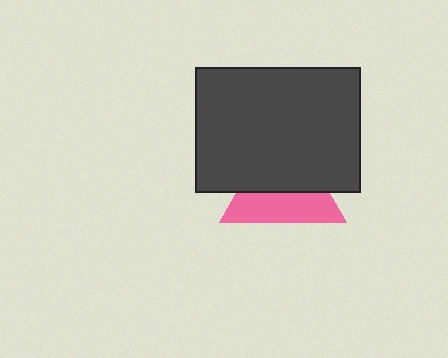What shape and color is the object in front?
The object in front is a dark gray rectangle.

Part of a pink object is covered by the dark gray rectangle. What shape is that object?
It is a triangle.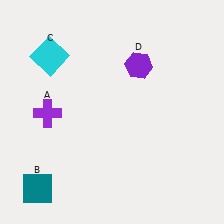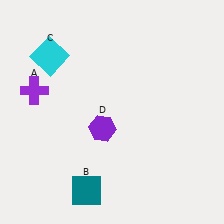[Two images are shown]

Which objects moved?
The objects that moved are: the purple cross (A), the teal square (B), the purple hexagon (D).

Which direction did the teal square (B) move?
The teal square (B) moved right.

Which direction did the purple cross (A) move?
The purple cross (A) moved up.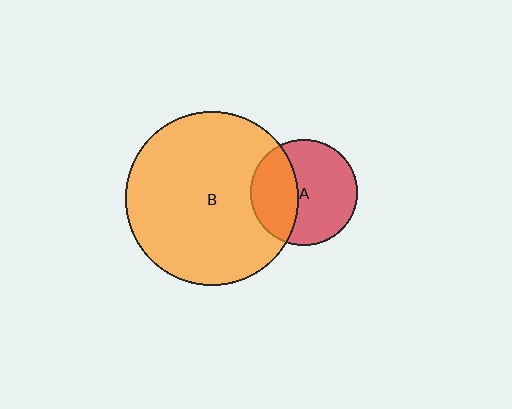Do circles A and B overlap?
Yes.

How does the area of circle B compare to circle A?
Approximately 2.7 times.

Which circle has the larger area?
Circle B (orange).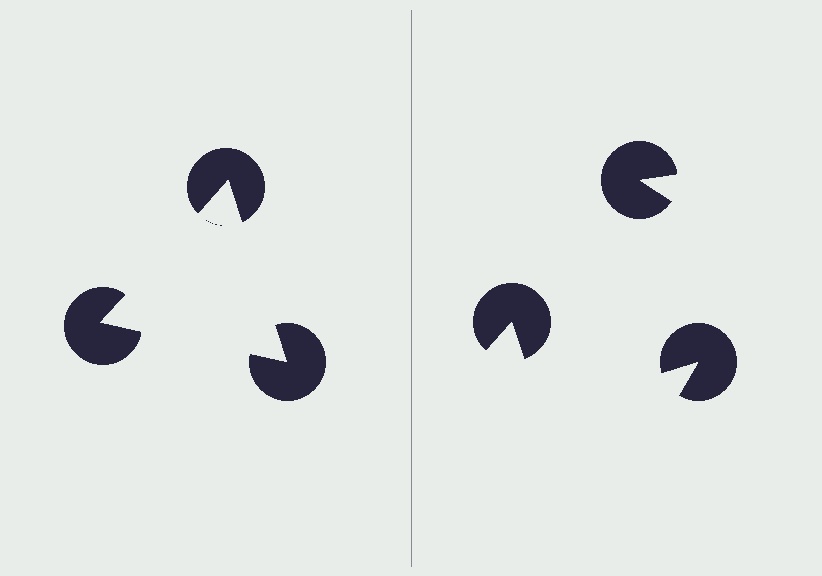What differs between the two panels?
The pac-man discs are positioned identically on both sides; only the wedge orientations differ. On the left they align to a triangle; on the right they are misaligned.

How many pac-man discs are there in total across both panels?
6 — 3 on each side.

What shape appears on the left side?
An illusory triangle.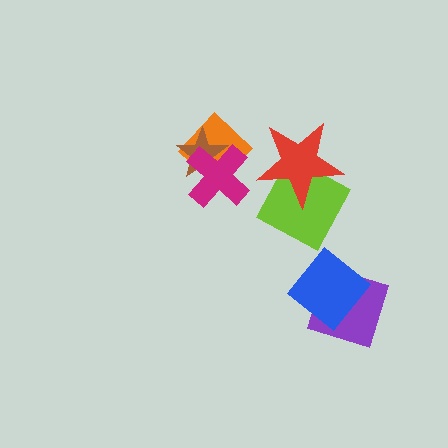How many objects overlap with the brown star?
2 objects overlap with the brown star.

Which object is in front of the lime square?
The red star is in front of the lime square.